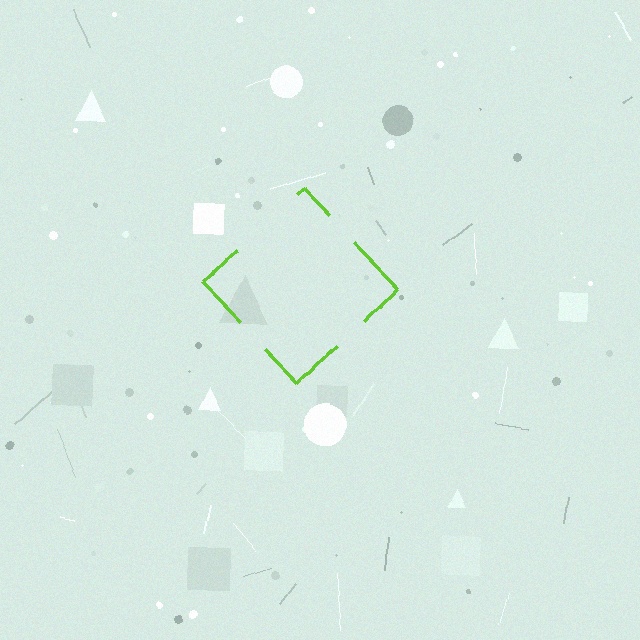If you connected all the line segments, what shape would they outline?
They would outline a diamond.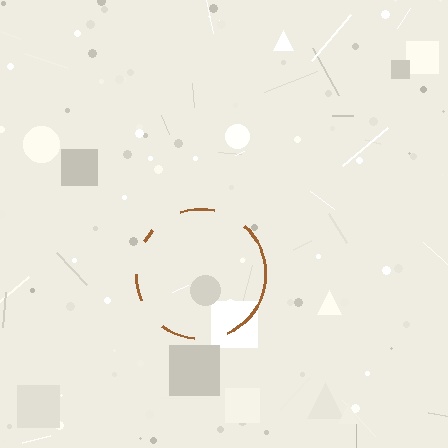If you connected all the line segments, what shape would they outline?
They would outline a circle.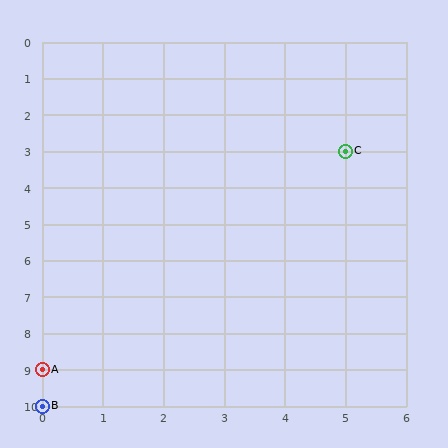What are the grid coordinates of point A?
Point A is at grid coordinates (0, 9).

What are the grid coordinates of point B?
Point B is at grid coordinates (0, 10).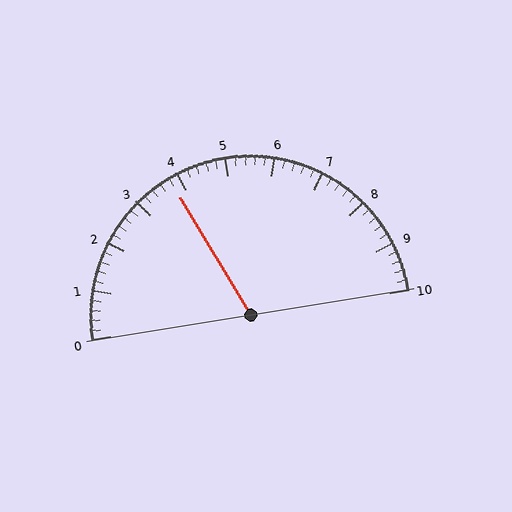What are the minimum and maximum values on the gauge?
The gauge ranges from 0 to 10.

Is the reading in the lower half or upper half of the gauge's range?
The reading is in the lower half of the range (0 to 10).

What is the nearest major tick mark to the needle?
The nearest major tick mark is 4.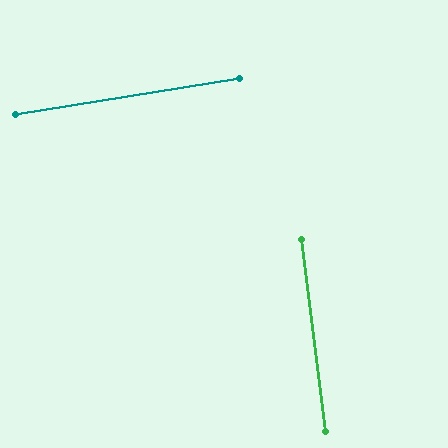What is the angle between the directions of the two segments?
Approximately 88 degrees.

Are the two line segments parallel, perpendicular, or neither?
Perpendicular — they meet at approximately 88°.